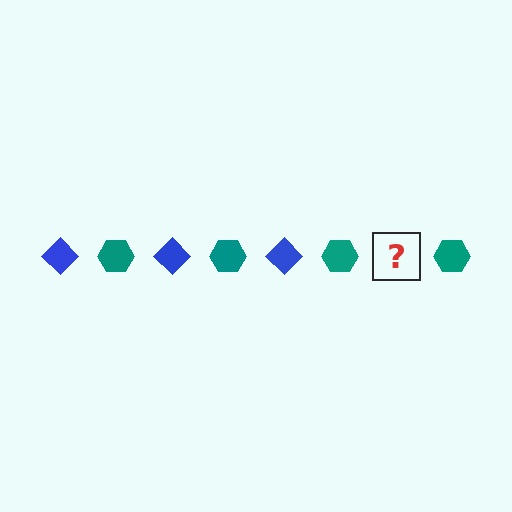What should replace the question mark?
The question mark should be replaced with a blue diamond.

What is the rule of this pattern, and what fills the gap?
The rule is that the pattern alternates between blue diamond and teal hexagon. The gap should be filled with a blue diamond.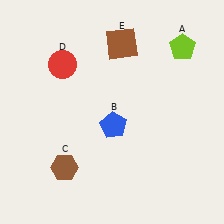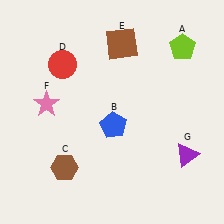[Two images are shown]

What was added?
A pink star (F), a purple triangle (G) were added in Image 2.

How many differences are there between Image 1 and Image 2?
There are 2 differences between the two images.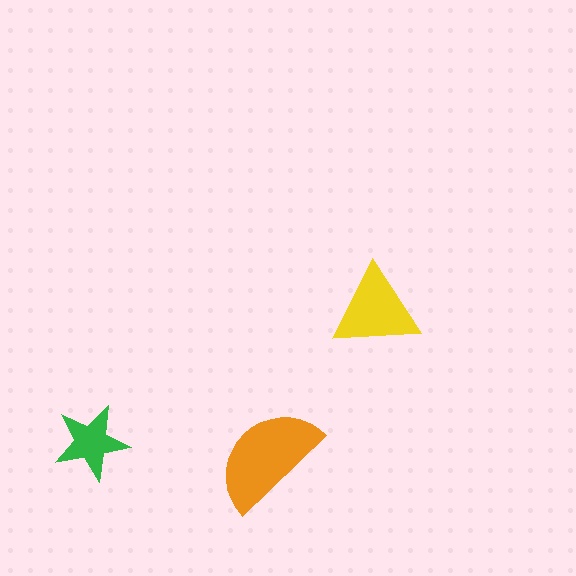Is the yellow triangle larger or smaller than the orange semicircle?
Smaller.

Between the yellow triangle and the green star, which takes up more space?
The yellow triangle.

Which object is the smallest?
The green star.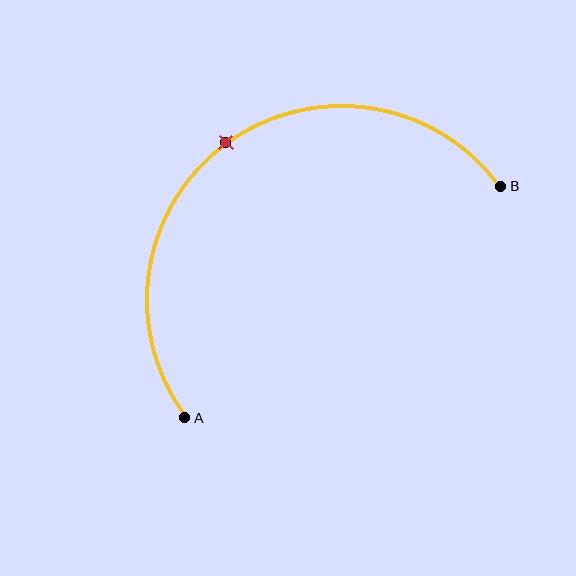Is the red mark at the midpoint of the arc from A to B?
Yes. The red mark lies on the arc at equal arc-length from both A and B — it is the arc midpoint.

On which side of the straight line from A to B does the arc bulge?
The arc bulges above and to the left of the straight line connecting A and B.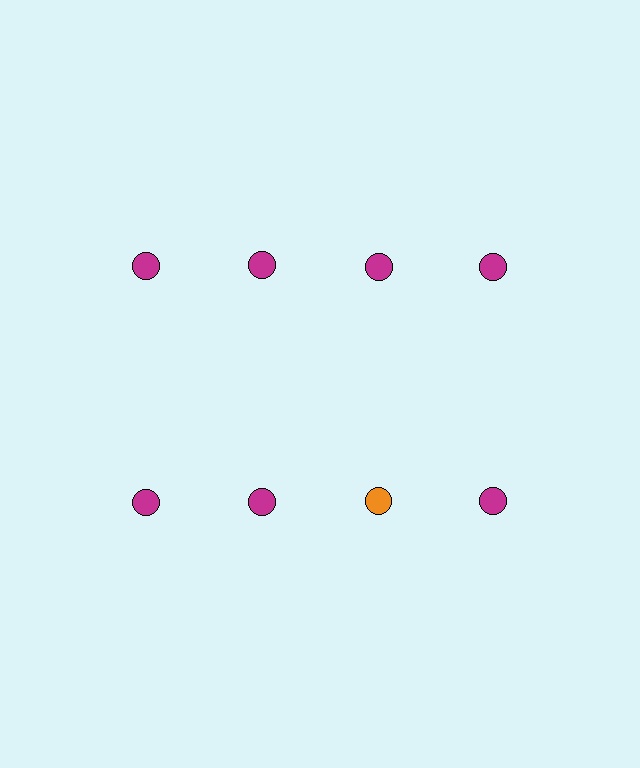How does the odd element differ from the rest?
It has a different color: orange instead of magenta.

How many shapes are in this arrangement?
There are 8 shapes arranged in a grid pattern.